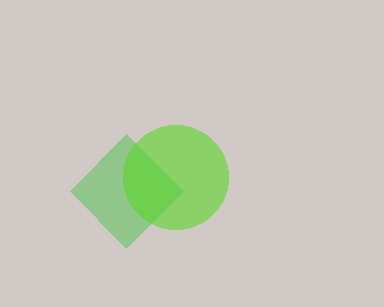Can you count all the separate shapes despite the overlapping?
Yes, there are 2 separate shapes.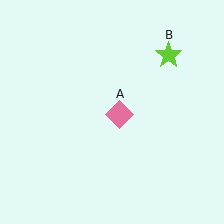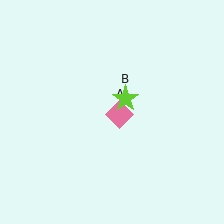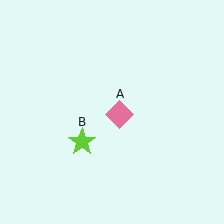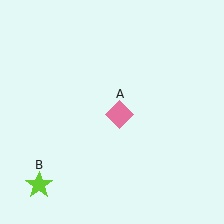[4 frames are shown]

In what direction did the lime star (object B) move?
The lime star (object B) moved down and to the left.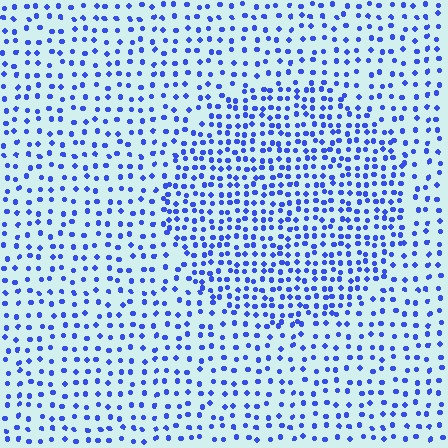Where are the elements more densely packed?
The elements are more densely packed inside the circle boundary.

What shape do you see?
I see a circle.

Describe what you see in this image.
The image contains small blue elements arranged at two different densities. A circle-shaped region is visible where the elements are more densely packed than the surrounding area.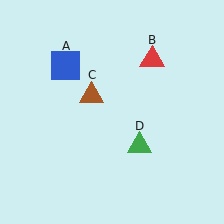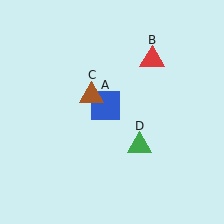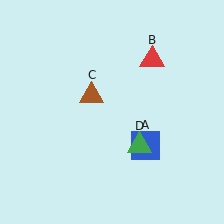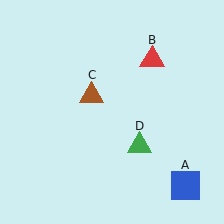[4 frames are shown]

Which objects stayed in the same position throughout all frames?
Red triangle (object B) and brown triangle (object C) and green triangle (object D) remained stationary.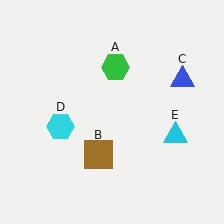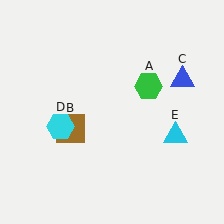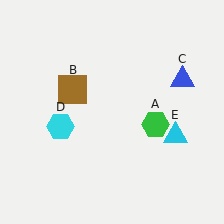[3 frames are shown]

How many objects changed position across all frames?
2 objects changed position: green hexagon (object A), brown square (object B).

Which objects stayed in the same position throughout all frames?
Blue triangle (object C) and cyan hexagon (object D) and cyan triangle (object E) remained stationary.